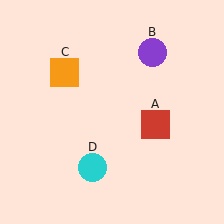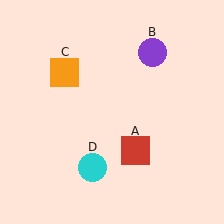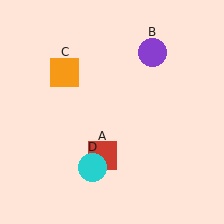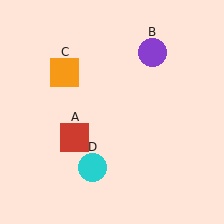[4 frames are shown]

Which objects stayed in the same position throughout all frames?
Purple circle (object B) and orange square (object C) and cyan circle (object D) remained stationary.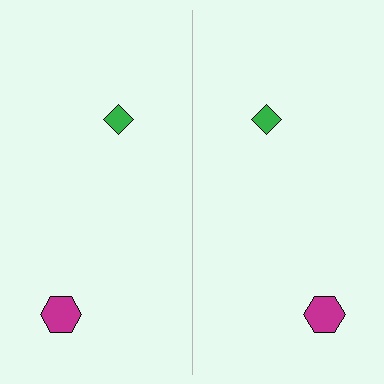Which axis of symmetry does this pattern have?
The pattern has a vertical axis of symmetry running through the center of the image.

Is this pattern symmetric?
Yes, this pattern has bilateral (reflection) symmetry.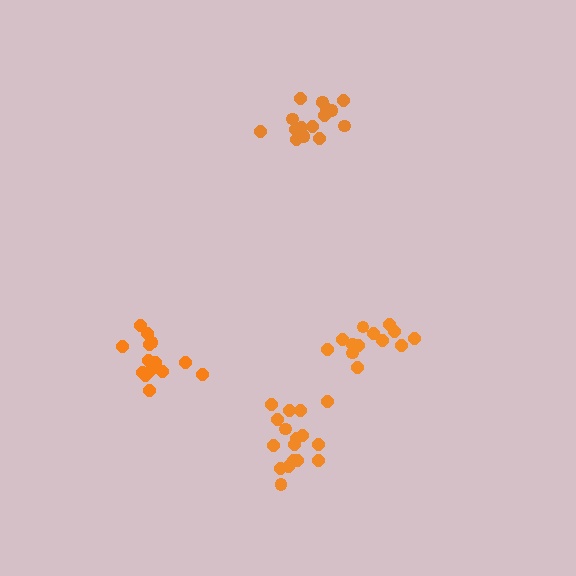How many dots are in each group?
Group 1: 16 dots, Group 2: 17 dots, Group 3: 15 dots, Group 4: 13 dots (61 total).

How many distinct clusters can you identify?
There are 4 distinct clusters.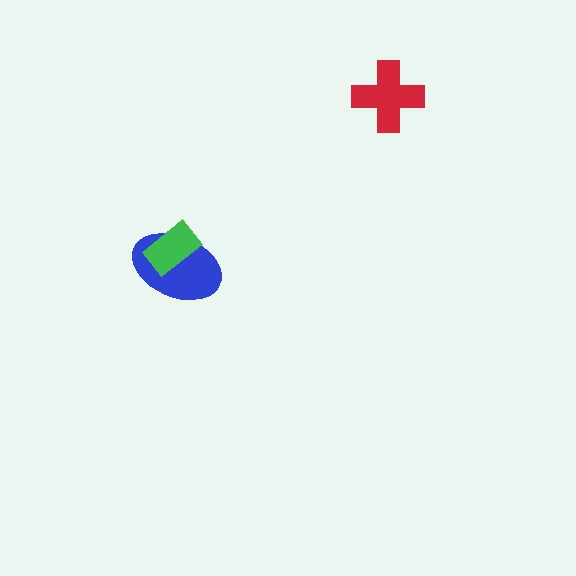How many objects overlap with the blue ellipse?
1 object overlaps with the blue ellipse.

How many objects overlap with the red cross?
0 objects overlap with the red cross.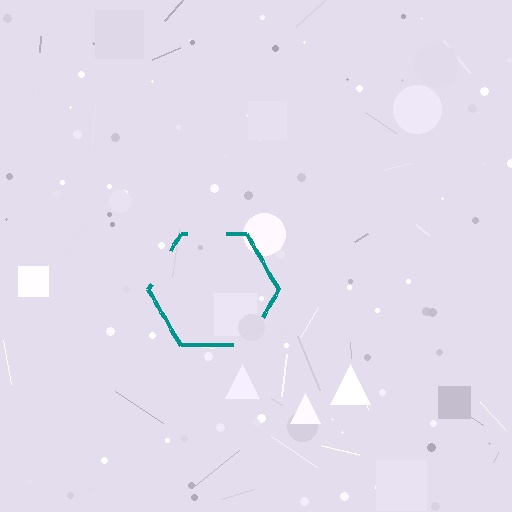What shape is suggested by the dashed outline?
The dashed outline suggests a hexagon.